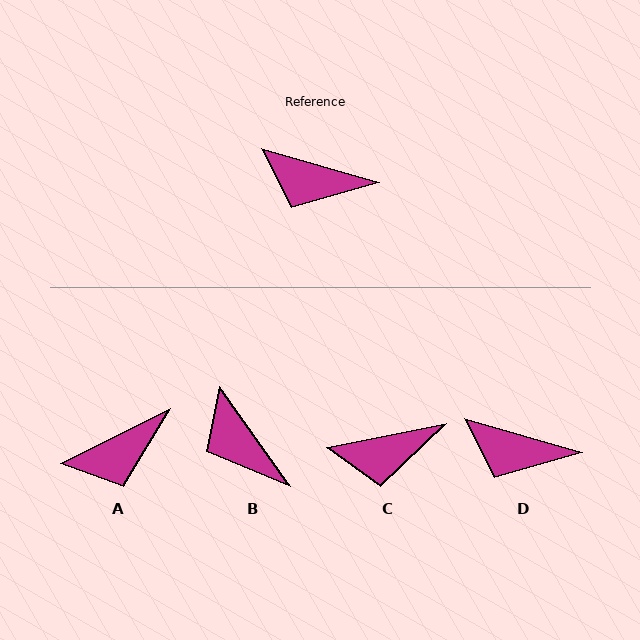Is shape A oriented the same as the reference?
No, it is off by about 43 degrees.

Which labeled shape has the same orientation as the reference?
D.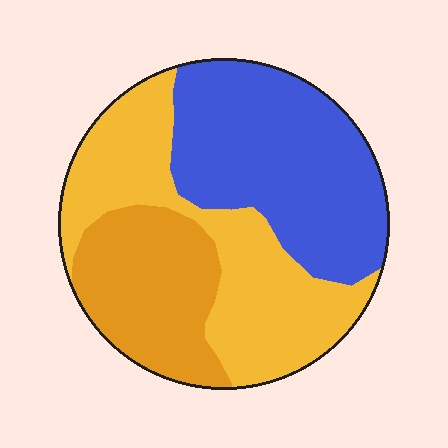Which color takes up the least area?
Orange, at roughly 25%.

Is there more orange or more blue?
Blue.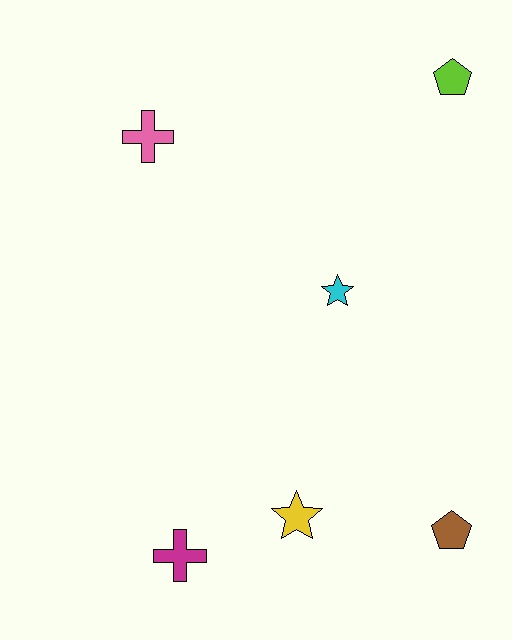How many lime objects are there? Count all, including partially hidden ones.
There is 1 lime object.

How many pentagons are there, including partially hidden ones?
There are 2 pentagons.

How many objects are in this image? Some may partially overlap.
There are 6 objects.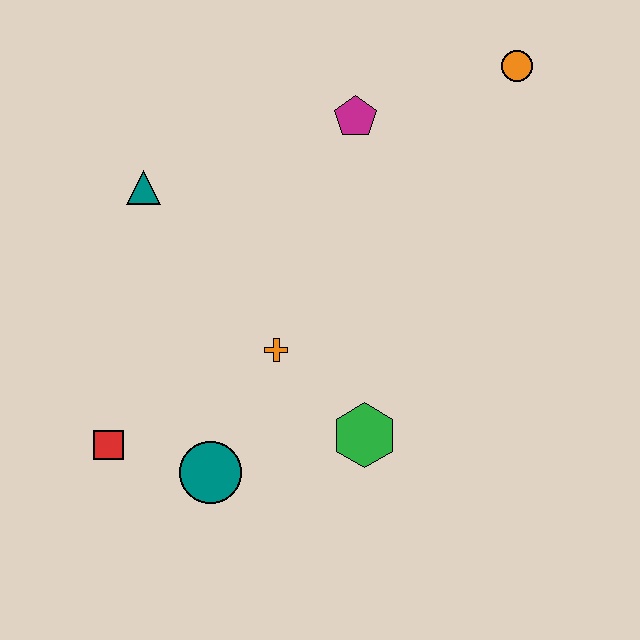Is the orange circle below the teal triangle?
No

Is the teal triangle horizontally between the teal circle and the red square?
Yes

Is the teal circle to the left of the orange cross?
Yes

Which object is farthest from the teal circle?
The orange circle is farthest from the teal circle.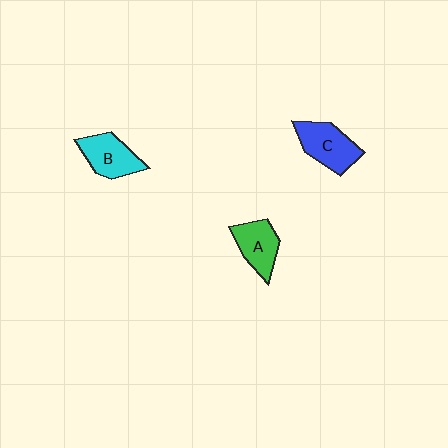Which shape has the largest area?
Shape C (blue).